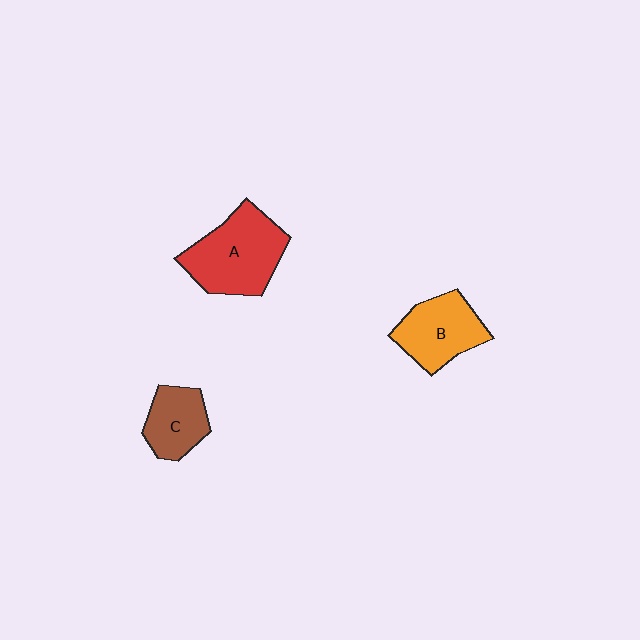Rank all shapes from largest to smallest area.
From largest to smallest: A (red), B (orange), C (brown).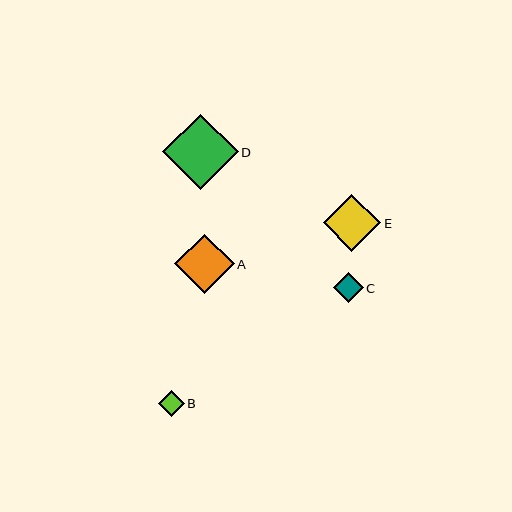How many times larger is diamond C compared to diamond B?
Diamond C is approximately 1.2 times the size of diamond B.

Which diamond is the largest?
Diamond D is the largest with a size of approximately 75 pixels.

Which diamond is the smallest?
Diamond B is the smallest with a size of approximately 25 pixels.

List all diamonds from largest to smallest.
From largest to smallest: D, A, E, C, B.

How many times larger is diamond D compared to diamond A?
Diamond D is approximately 1.3 times the size of diamond A.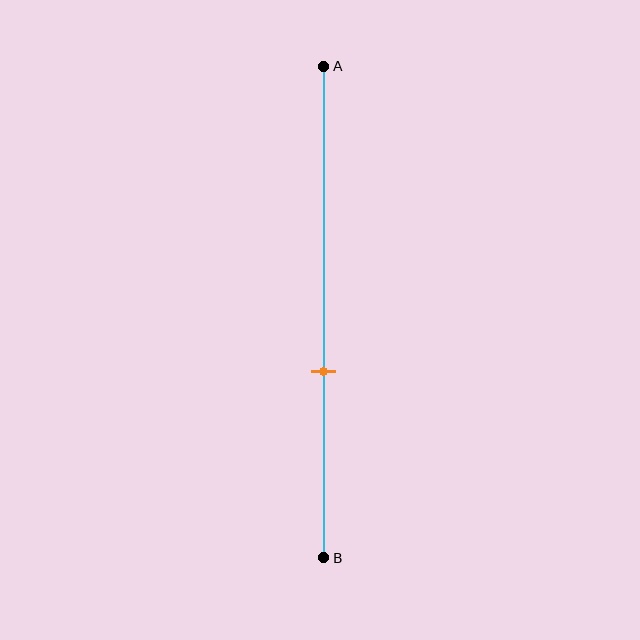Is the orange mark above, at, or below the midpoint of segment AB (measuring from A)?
The orange mark is below the midpoint of segment AB.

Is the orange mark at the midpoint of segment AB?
No, the mark is at about 60% from A, not at the 50% midpoint.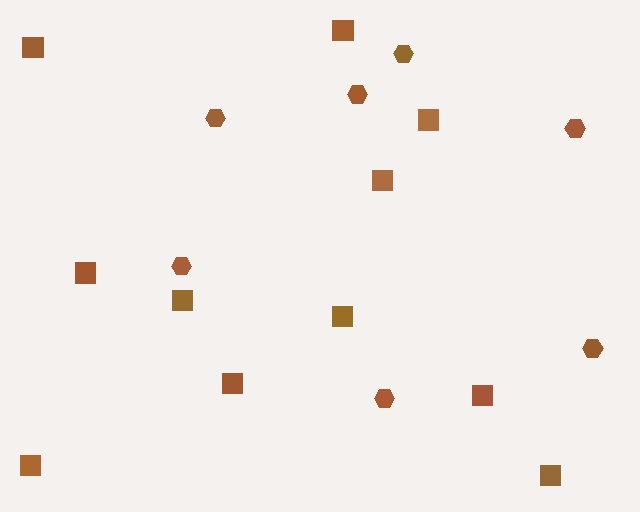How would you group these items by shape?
There are 2 groups: one group of hexagons (7) and one group of squares (11).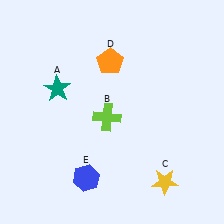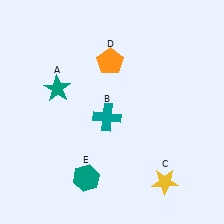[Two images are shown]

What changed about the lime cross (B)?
In Image 1, B is lime. In Image 2, it changed to teal.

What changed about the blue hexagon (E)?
In Image 1, E is blue. In Image 2, it changed to teal.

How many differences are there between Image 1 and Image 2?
There are 2 differences between the two images.